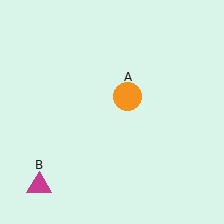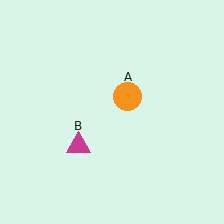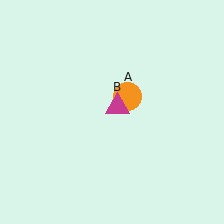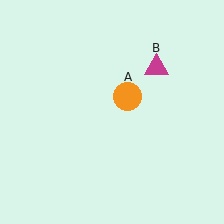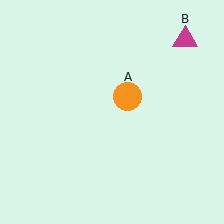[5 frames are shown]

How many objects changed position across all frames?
1 object changed position: magenta triangle (object B).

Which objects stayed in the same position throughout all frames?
Orange circle (object A) remained stationary.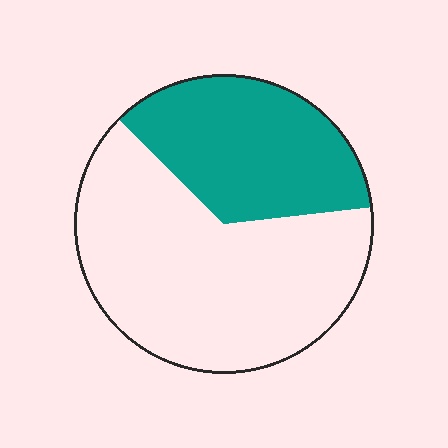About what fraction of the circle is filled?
About three eighths (3/8).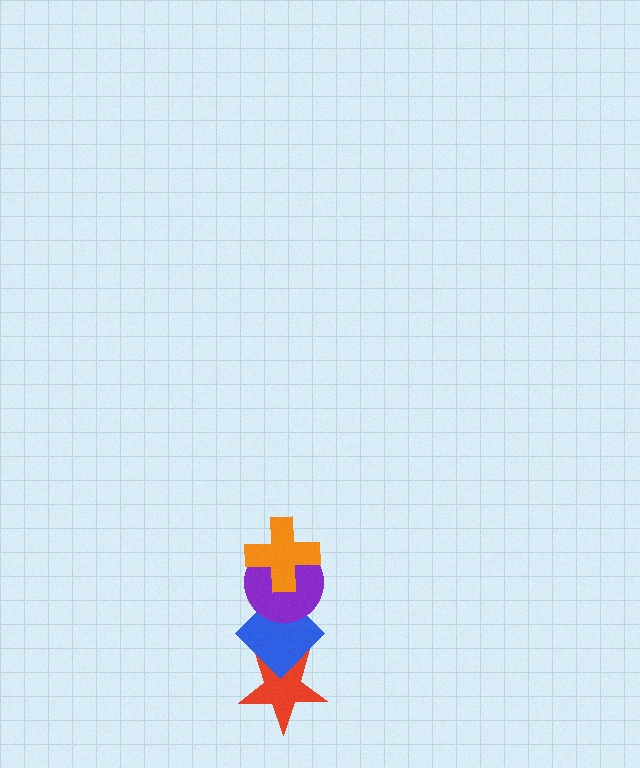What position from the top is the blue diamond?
The blue diamond is 3rd from the top.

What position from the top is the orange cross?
The orange cross is 1st from the top.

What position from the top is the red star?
The red star is 4th from the top.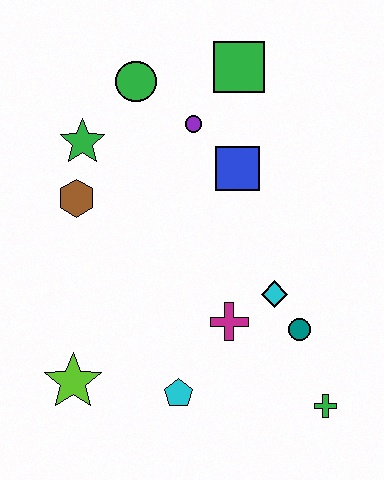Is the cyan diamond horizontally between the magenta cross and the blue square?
No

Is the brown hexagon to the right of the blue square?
No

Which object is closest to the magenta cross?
The cyan diamond is closest to the magenta cross.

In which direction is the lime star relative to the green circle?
The lime star is below the green circle.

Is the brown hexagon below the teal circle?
No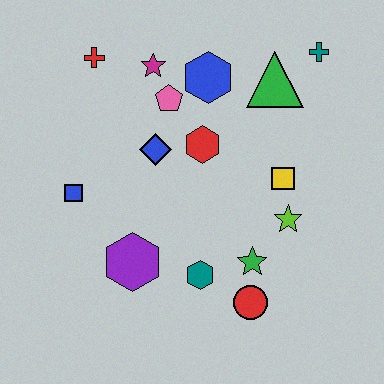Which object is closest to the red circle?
The green star is closest to the red circle.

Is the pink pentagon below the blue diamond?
No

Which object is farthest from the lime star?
The red cross is farthest from the lime star.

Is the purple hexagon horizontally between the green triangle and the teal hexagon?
No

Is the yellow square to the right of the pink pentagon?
Yes